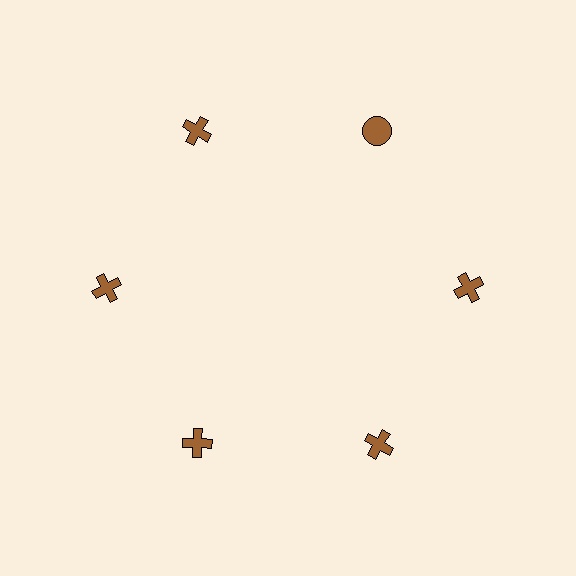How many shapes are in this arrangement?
There are 6 shapes arranged in a ring pattern.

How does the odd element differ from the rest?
It has a different shape: circle instead of cross.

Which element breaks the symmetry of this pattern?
The brown circle at roughly the 1 o'clock position breaks the symmetry. All other shapes are brown crosses.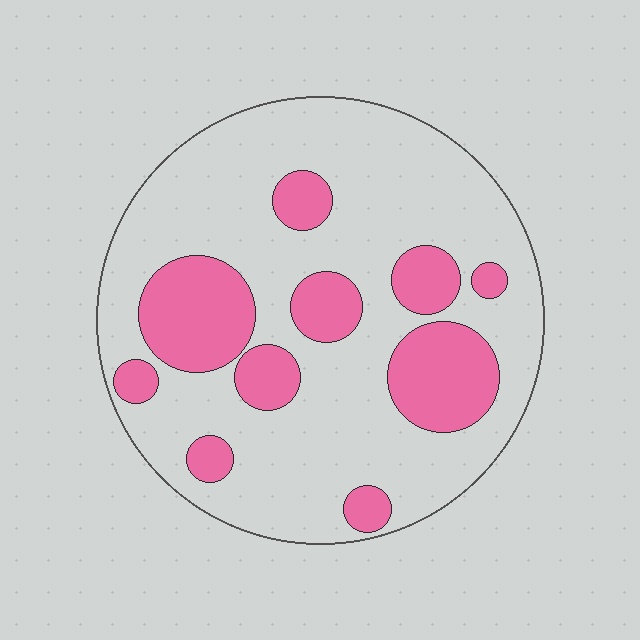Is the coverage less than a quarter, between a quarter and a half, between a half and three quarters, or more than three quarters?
Between a quarter and a half.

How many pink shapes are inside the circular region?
10.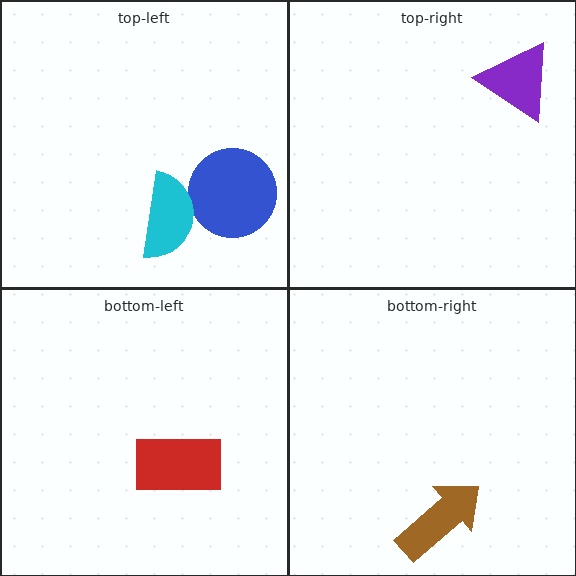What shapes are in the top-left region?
The blue circle, the cyan semicircle.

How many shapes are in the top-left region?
2.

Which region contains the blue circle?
The top-left region.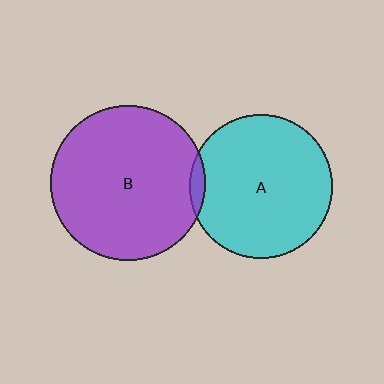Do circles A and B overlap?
Yes.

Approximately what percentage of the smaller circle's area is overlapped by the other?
Approximately 5%.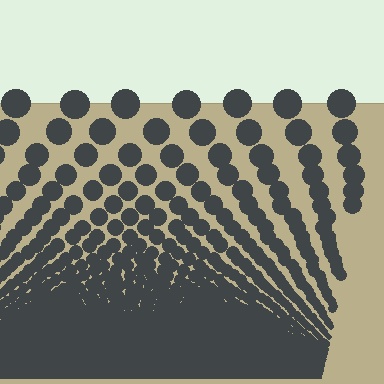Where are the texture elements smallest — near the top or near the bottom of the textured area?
Near the bottom.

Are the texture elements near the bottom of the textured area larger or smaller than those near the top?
Smaller. The gradient is inverted — elements near the bottom are smaller and denser.